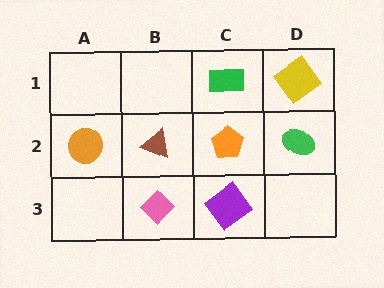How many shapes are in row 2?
4 shapes.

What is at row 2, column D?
A green ellipse.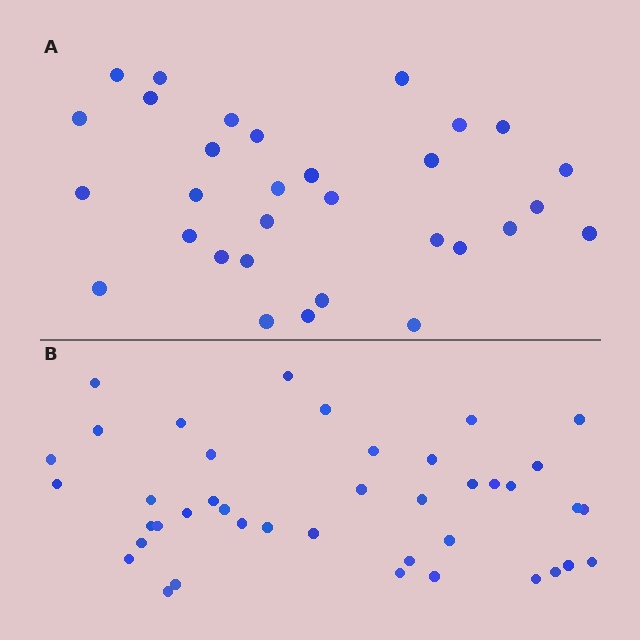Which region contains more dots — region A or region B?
Region B (the bottom region) has more dots.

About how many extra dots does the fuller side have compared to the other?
Region B has roughly 10 or so more dots than region A.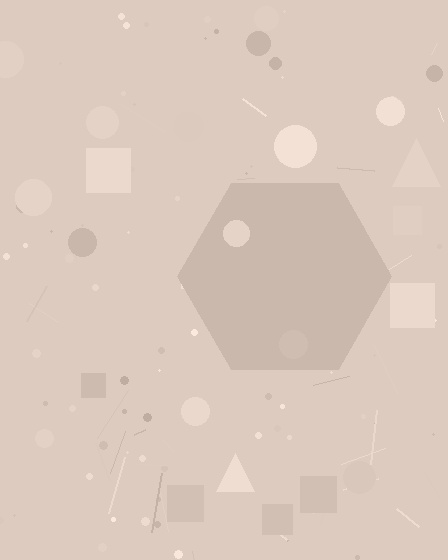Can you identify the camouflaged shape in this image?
The camouflaged shape is a hexagon.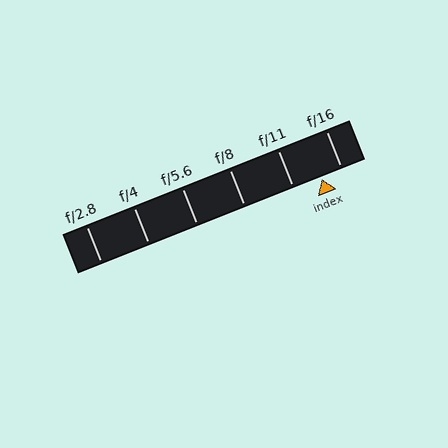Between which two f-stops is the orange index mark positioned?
The index mark is between f/11 and f/16.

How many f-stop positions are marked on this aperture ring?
There are 6 f-stop positions marked.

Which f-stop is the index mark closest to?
The index mark is closest to f/16.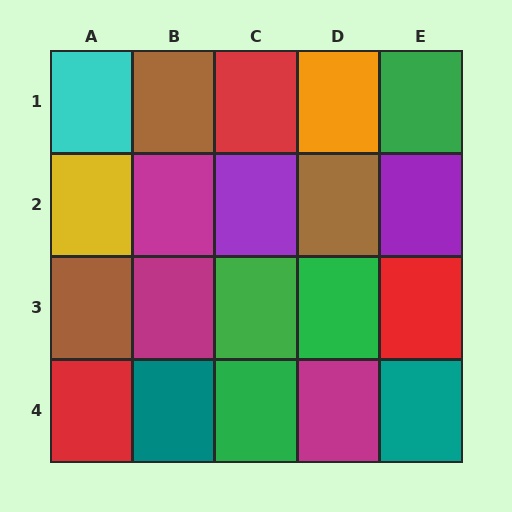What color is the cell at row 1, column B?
Brown.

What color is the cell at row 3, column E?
Red.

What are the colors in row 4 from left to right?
Red, teal, green, magenta, teal.